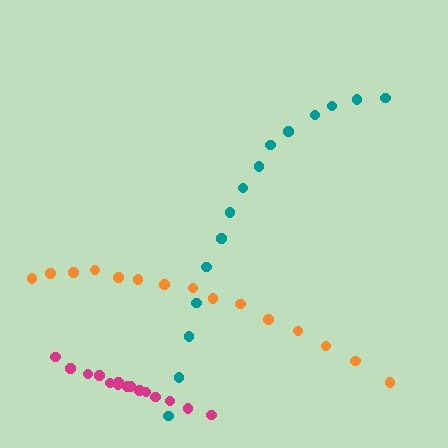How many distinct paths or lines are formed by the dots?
There are 3 distinct paths.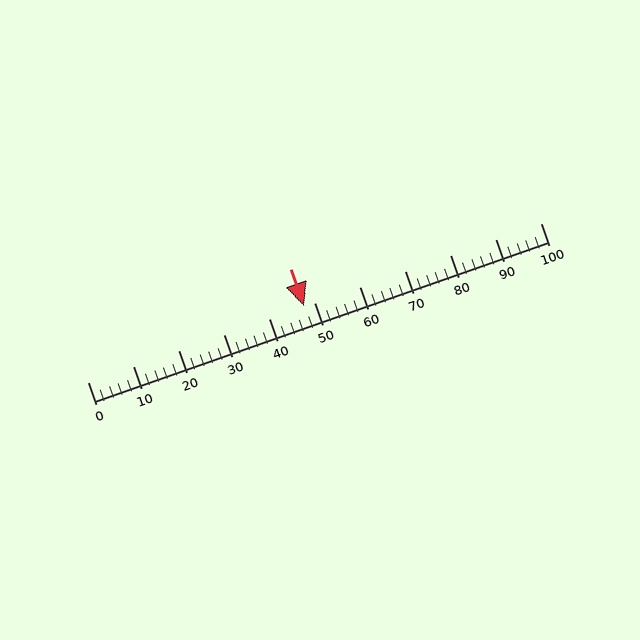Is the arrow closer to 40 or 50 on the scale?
The arrow is closer to 50.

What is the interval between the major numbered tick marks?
The major tick marks are spaced 10 units apart.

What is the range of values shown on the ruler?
The ruler shows values from 0 to 100.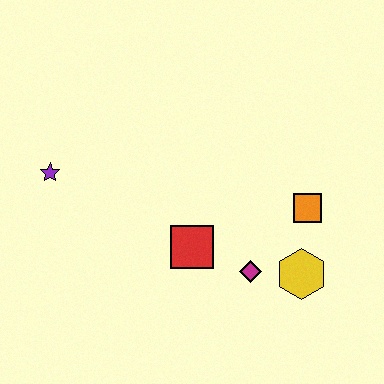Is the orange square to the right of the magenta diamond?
Yes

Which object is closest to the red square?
The magenta diamond is closest to the red square.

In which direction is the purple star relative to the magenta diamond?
The purple star is to the left of the magenta diamond.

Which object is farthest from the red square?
The purple star is farthest from the red square.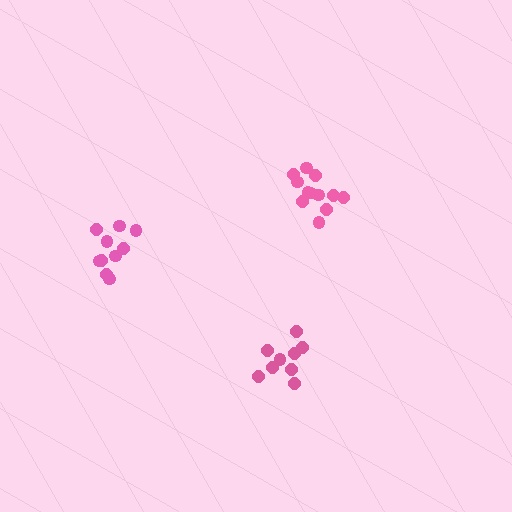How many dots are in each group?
Group 1: 9 dots, Group 2: 12 dots, Group 3: 10 dots (31 total).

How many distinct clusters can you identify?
There are 3 distinct clusters.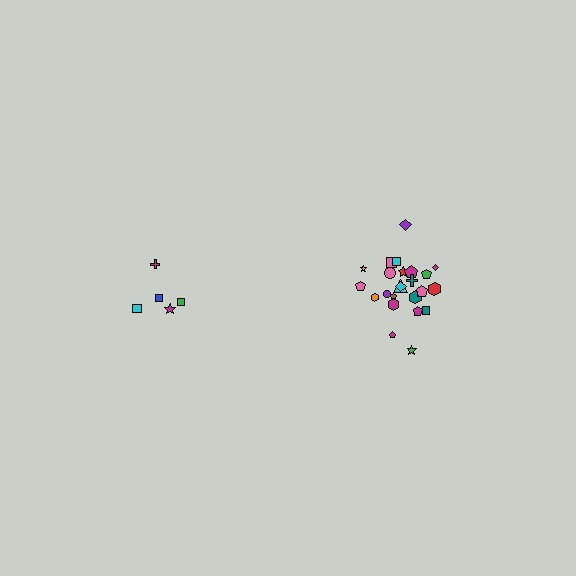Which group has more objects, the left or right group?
The right group.